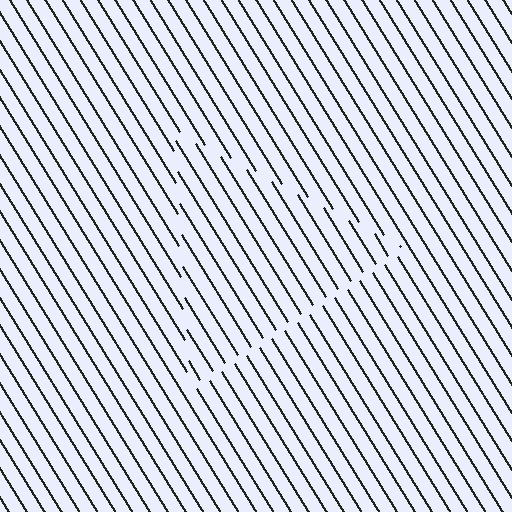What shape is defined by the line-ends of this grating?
An illusory triangle. The interior of the shape contains the same grating, shifted by half a period — the contour is defined by the phase discontinuity where line-ends from the inner and outer gratings abut.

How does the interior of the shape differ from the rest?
The interior of the shape contains the same grating, shifted by half a period — the contour is defined by the phase discontinuity where line-ends from the inner and outer gratings abut.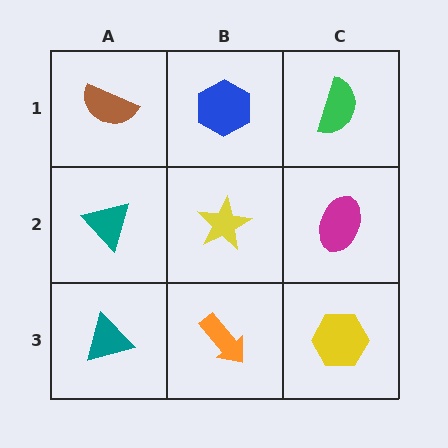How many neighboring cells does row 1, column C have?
2.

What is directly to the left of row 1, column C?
A blue hexagon.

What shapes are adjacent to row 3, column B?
A yellow star (row 2, column B), a teal triangle (row 3, column A), a yellow hexagon (row 3, column C).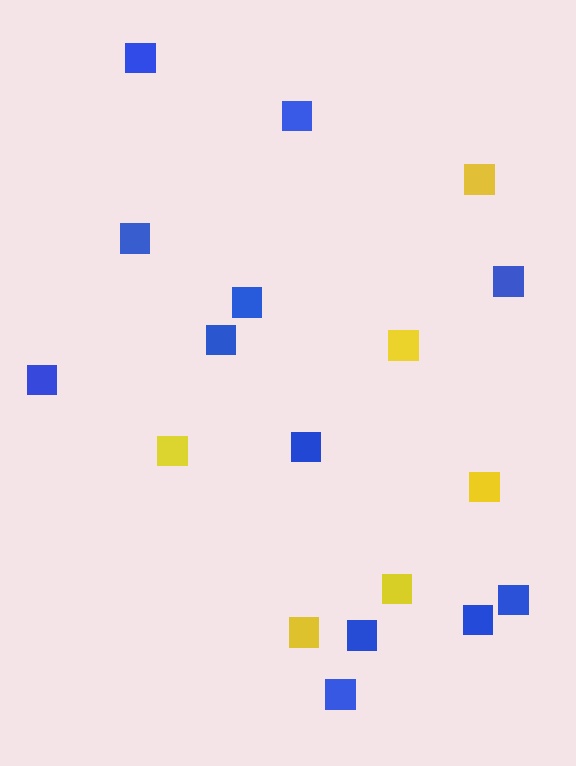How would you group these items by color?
There are 2 groups: one group of blue squares (12) and one group of yellow squares (6).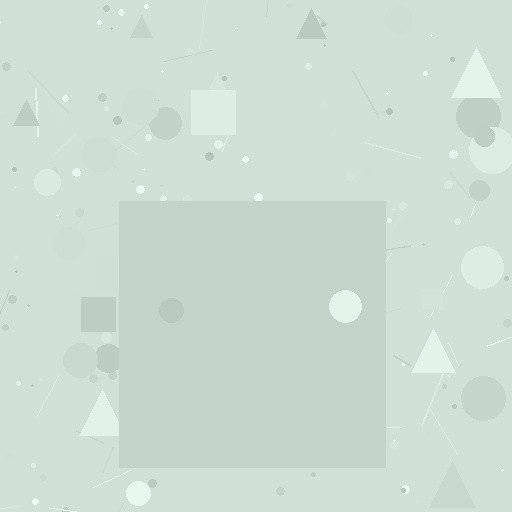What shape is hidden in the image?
A square is hidden in the image.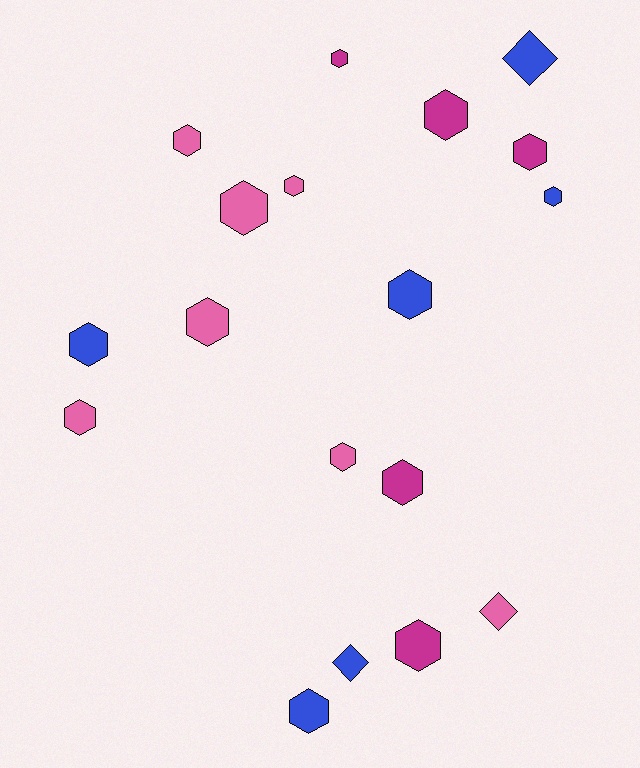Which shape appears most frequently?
Hexagon, with 15 objects.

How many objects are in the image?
There are 18 objects.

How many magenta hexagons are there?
There are 5 magenta hexagons.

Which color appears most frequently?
Pink, with 7 objects.